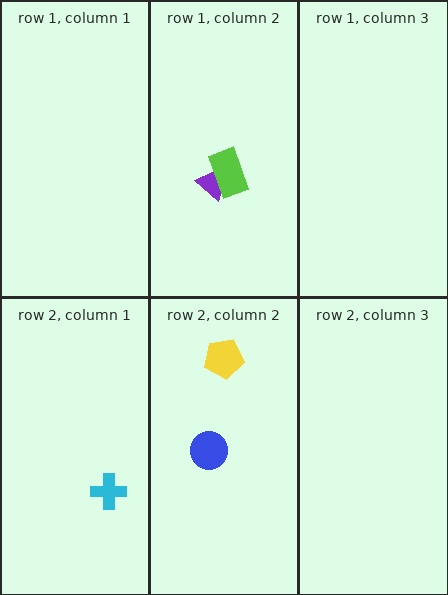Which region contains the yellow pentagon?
The row 2, column 2 region.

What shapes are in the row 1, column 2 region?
The purple trapezoid, the lime rectangle.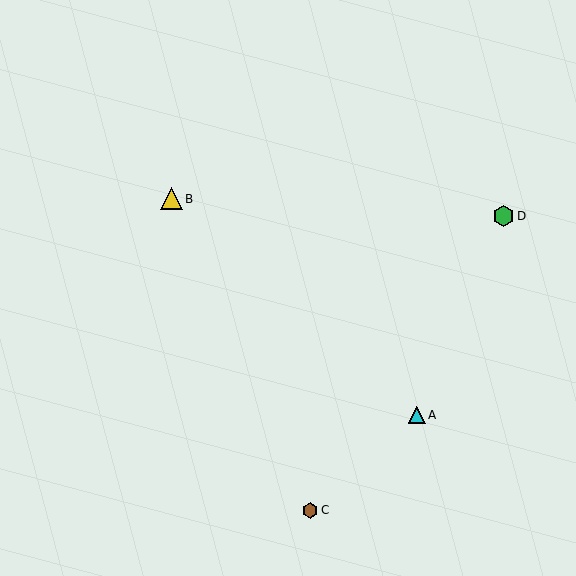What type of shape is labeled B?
Shape B is a yellow triangle.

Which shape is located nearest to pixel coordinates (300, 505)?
The brown hexagon (labeled C) at (310, 510) is nearest to that location.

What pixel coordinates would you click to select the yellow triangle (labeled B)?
Click at (171, 199) to select the yellow triangle B.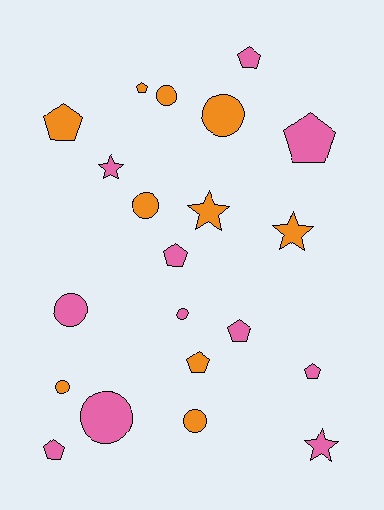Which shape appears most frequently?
Pentagon, with 9 objects.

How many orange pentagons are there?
There are 3 orange pentagons.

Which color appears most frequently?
Pink, with 11 objects.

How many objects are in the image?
There are 21 objects.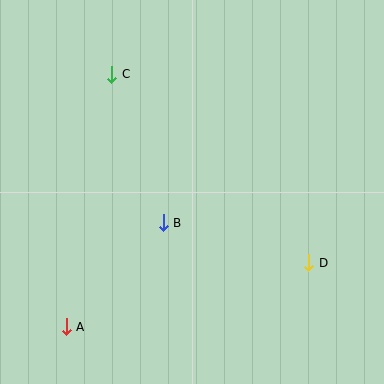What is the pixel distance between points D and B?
The distance between D and B is 151 pixels.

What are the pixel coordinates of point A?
Point A is at (66, 327).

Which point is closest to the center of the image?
Point B at (163, 223) is closest to the center.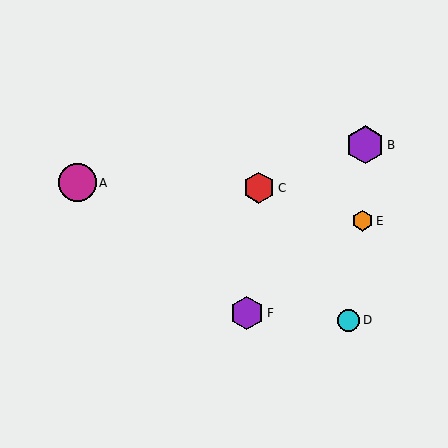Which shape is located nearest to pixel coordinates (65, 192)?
The magenta circle (labeled A) at (78, 183) is nearest to that location.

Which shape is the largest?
The purple hexagon (labeled B) is the largest.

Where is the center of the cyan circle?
The center of the cyan circle is at (349, 320).